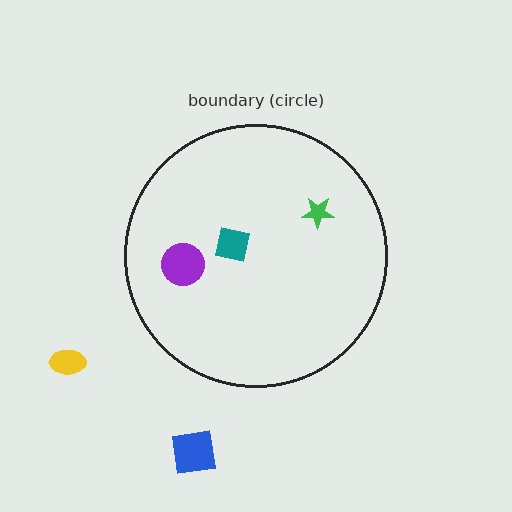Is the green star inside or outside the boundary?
Inside.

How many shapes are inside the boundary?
3 inside, 2 outside.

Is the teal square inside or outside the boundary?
Inside.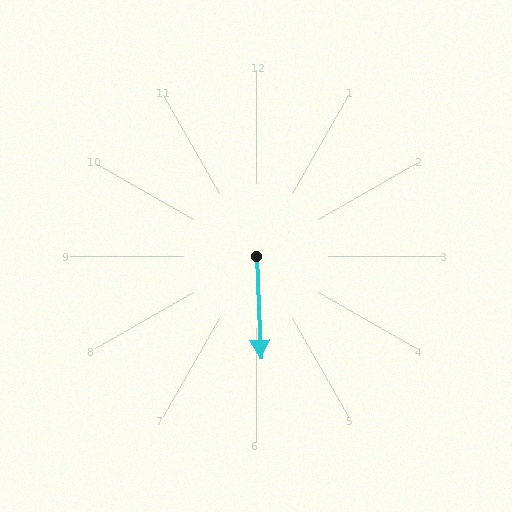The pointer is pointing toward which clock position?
Roughly 6 o'clock.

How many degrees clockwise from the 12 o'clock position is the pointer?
Approximately 178 degrees.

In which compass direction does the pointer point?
South.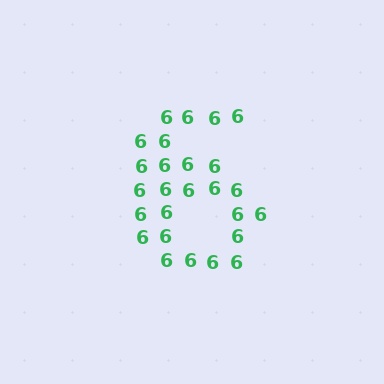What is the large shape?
The large shape is the digit 6.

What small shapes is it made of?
It is made of small digit 6's.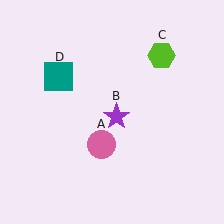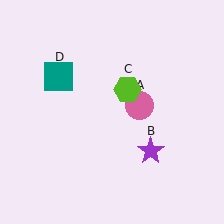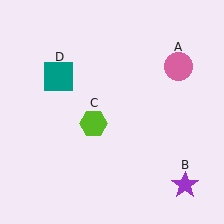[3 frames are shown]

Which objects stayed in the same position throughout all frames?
Teal square (object D) remained stationary.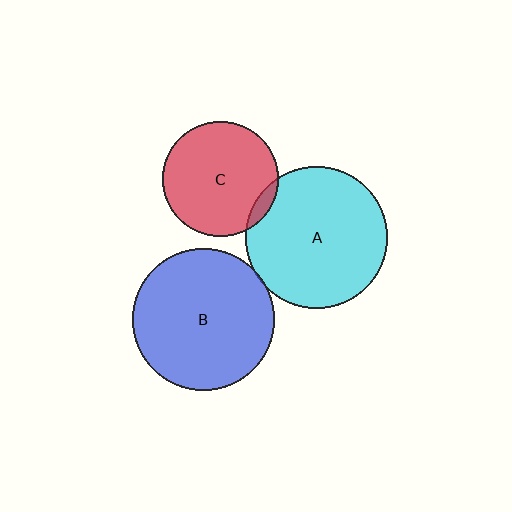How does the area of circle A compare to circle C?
Approximately 1.5 times.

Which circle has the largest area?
Circle B (blue).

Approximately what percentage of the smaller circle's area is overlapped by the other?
Approximately 5%.